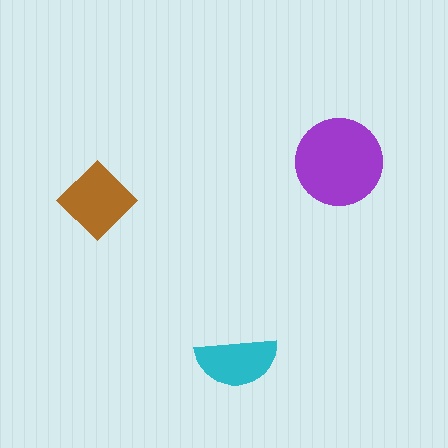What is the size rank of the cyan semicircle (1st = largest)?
3rd.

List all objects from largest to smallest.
The purple circle, the brown diamond, the cyan semicircle.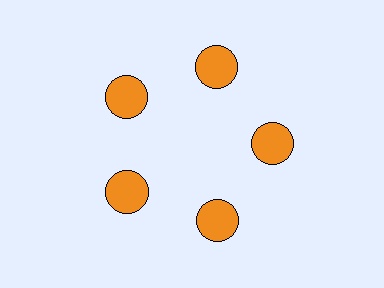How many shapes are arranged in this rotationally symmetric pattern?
There are 5 shapes, arranged in 5 groups of 1.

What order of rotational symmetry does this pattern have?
This pattern has 5-fold rotational symmetry.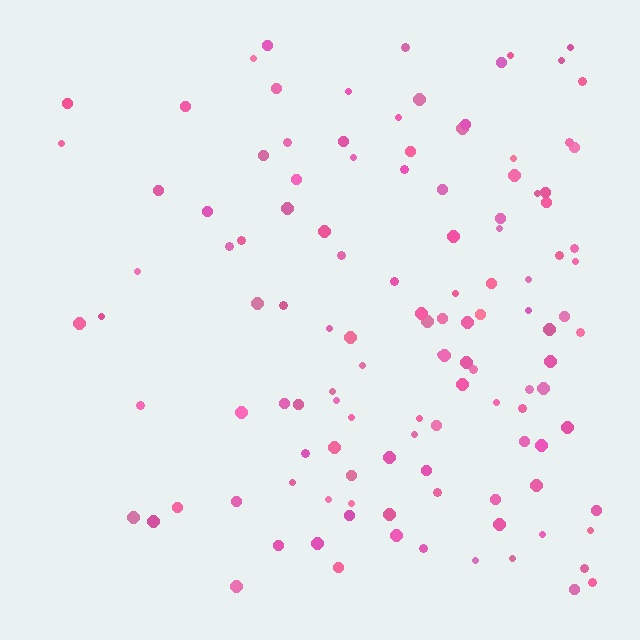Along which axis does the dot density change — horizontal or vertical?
Horizontal.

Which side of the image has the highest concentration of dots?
The right.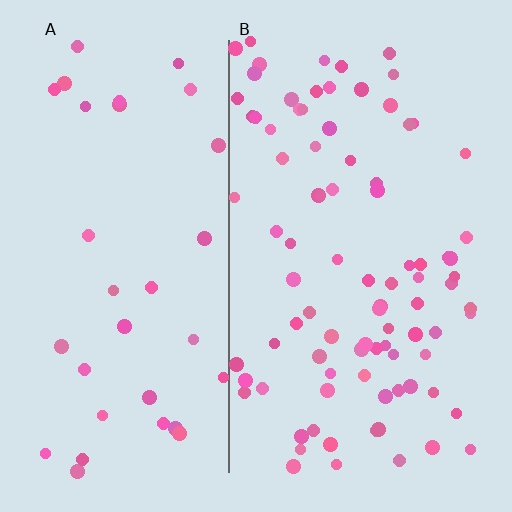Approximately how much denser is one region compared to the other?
Approximately 2.6× — region B over region A.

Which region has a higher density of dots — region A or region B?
B (the right).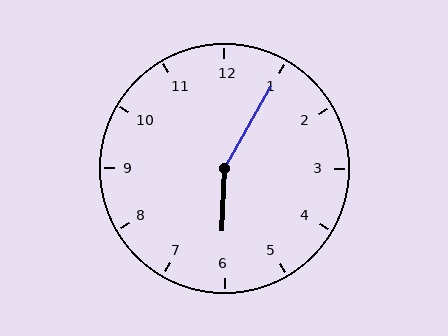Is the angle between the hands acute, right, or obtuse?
It is obtuse.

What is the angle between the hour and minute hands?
Approximately 152 degrees.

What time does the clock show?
6:05.